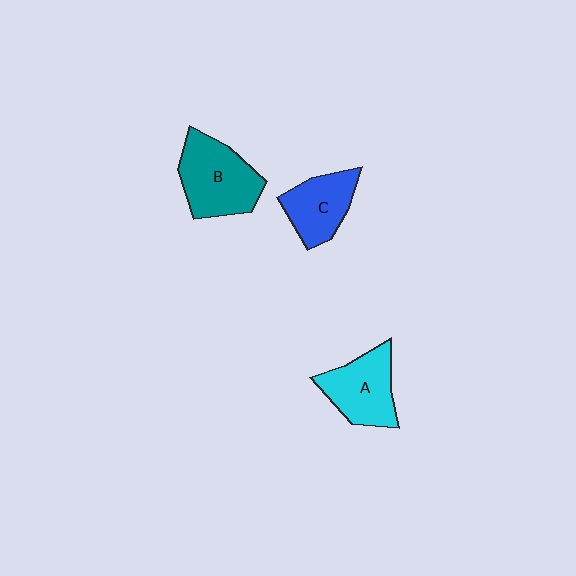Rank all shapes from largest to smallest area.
From largest to smallest: B (teal), A (cyan), C (blue).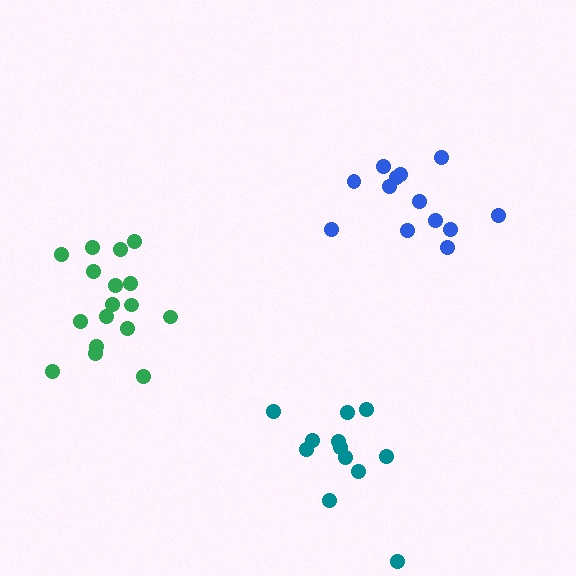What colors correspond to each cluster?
The clusters are colored: blue, teal, green.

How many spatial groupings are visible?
There are 3 spatial groupings.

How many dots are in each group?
Group 1: 13 dots, Group 2: 12 dots, Group 3: 17 dots (42 total).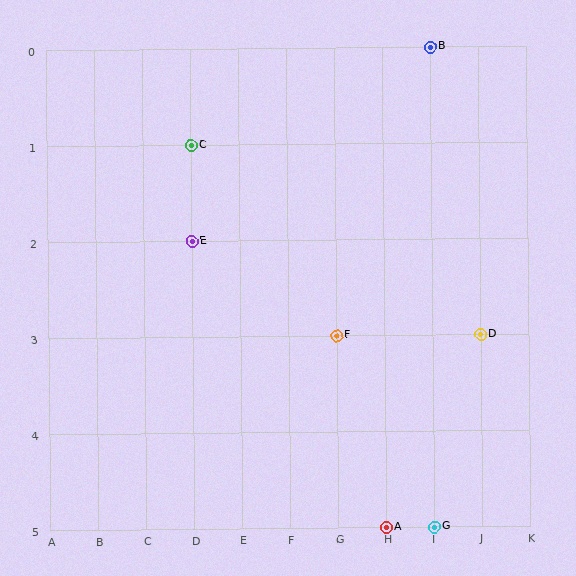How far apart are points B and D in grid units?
Points B and D are 1 column and 3 rows apart (about 3.2 grid units diagonally).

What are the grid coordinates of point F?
Point F is at grid coordinates (G, 3).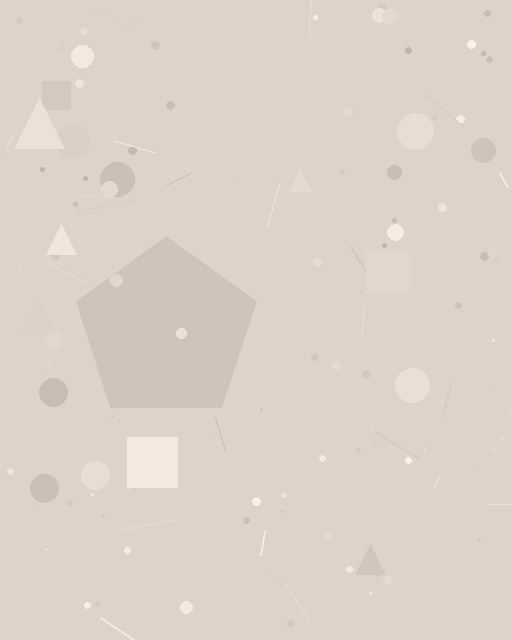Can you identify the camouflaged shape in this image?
The camouflaged shape is a pentagon.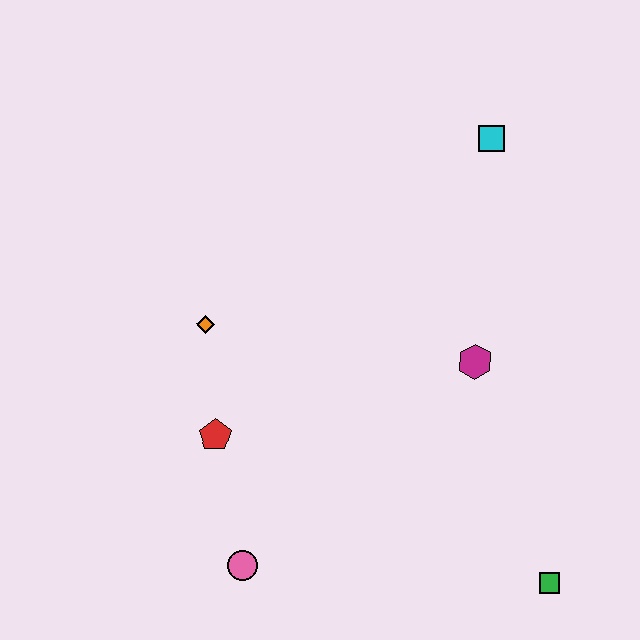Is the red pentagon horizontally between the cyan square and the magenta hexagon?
No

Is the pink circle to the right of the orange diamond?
Yes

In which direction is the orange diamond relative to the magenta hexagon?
The orange diamond is to the left of the magenta hexagon.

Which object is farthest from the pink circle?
The cyan square is farthest from the pink circle.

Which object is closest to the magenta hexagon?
The cyan square is closest to the magenta hexagon.